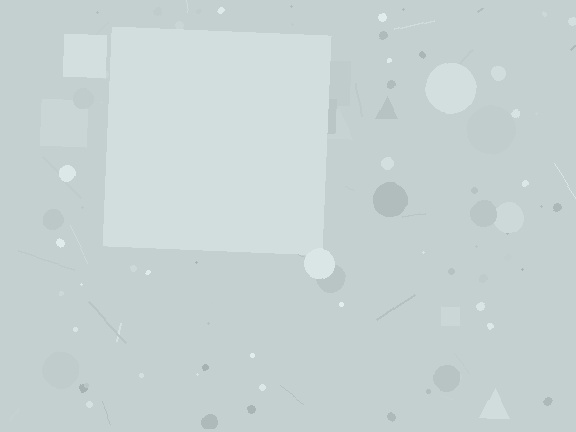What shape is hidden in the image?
A square is hidden in the image.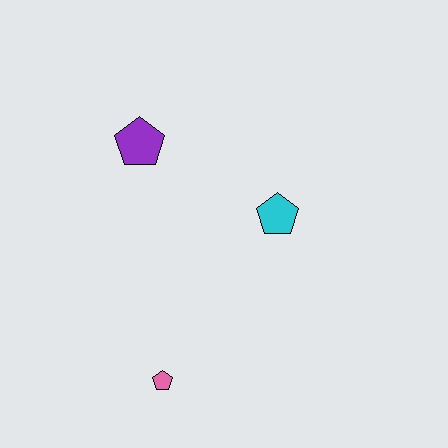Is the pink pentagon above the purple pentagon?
No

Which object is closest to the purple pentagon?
The cyan pentagon is closest to the purple pentagon.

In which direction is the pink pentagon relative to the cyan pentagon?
The pink pentagon is below the cyan pentagon.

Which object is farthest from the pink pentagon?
The purple pentagon is farthest from the pink pentagon.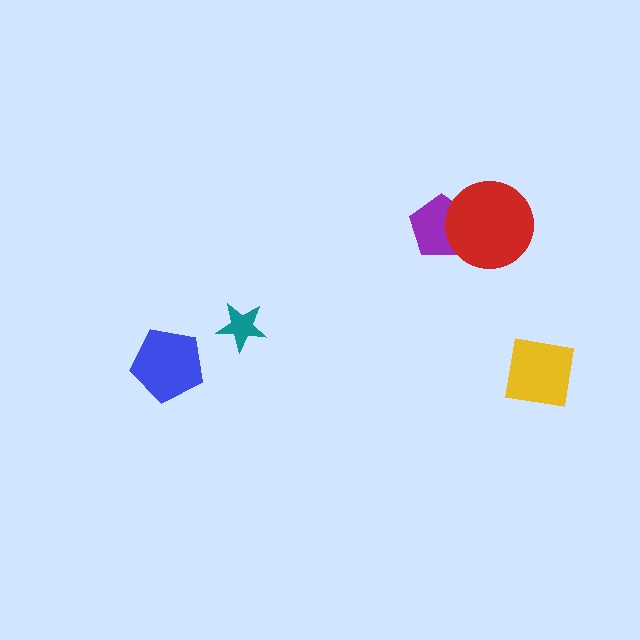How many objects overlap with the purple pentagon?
1 object overlaps with the purple pentagon.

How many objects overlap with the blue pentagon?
0 objects overlap with the blue pentagon.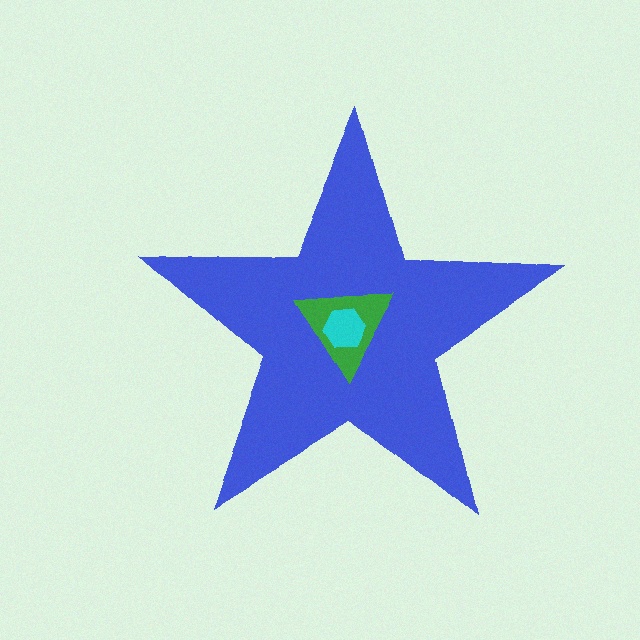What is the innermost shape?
The cyan hexagon.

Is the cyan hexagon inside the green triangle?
Yes.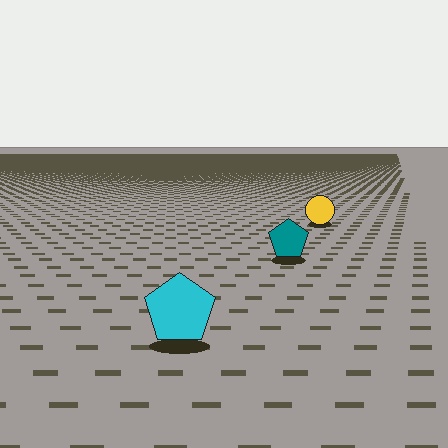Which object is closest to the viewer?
The cyan pentagon is closest. The texture marks near it are larger and more spread out.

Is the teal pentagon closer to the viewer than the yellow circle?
Yes. The teal pentagon is closer — you can tell from the texture gradient: the ground texture is coarser near it.